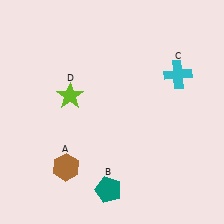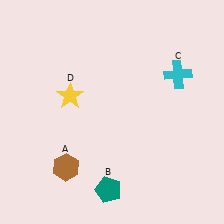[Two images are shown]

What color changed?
The star (D) changed from lime in Image 1 to yellow in Image 2.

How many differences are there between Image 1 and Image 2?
There is 1 difference between the two images.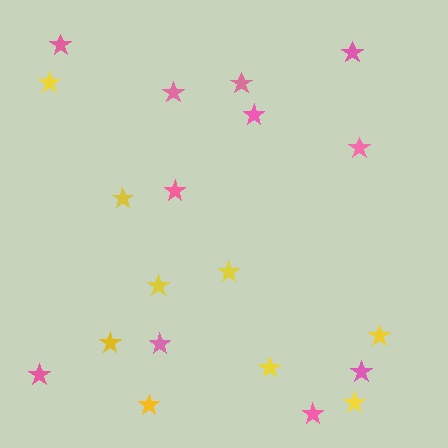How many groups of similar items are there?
There are 2 groups: one group of yellow stars (9) and one group of pink stars (11).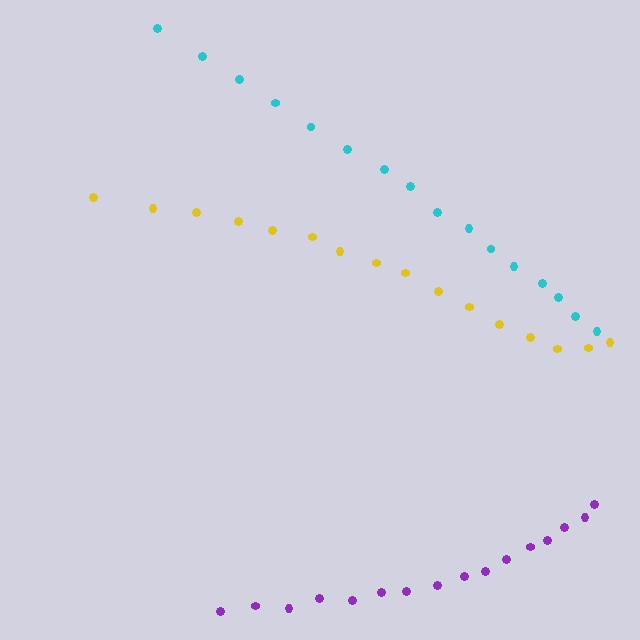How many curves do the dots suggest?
There are 3 distinct paths.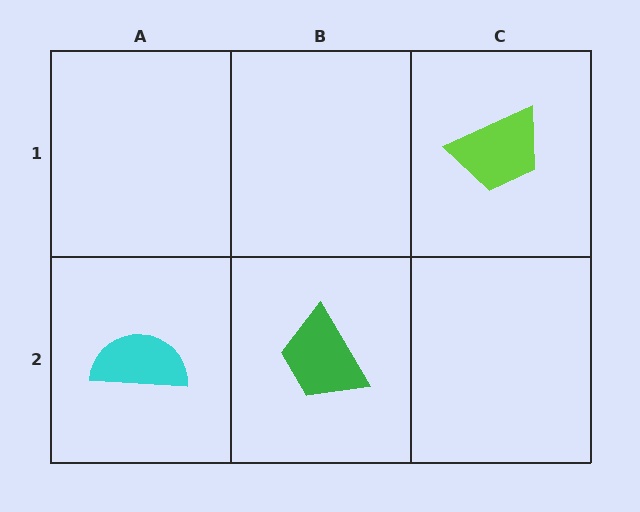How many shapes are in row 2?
2 shapes.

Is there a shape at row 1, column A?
No, that cell is empty.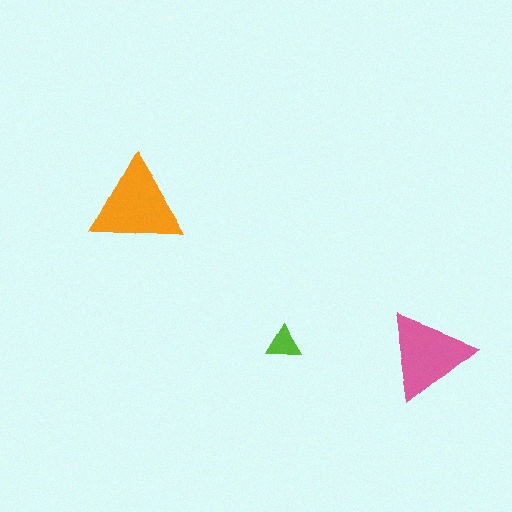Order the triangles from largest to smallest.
the orange one, the pink one, the lime one.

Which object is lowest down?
The pink triangle is bottommost.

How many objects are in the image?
There are 3 objects in the image.